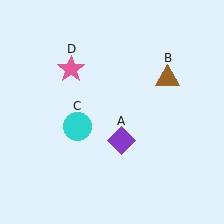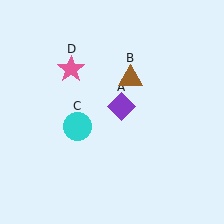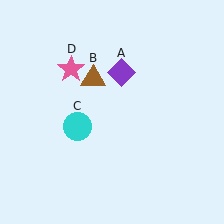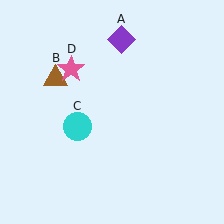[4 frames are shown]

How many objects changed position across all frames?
2 objects changed position: purple diamond (object A), brown triangle (object B).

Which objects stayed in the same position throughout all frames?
Cyan circle (object C) and pink star (object D) remained stationary.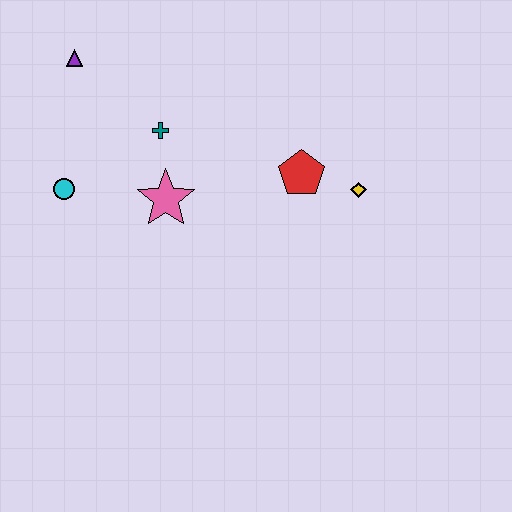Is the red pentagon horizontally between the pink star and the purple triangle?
No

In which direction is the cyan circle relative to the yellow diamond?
The cyan circle is to the left of the yellow diamond.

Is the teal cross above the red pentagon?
Yes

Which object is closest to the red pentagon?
The yellow diamond is closest to the red pentagon.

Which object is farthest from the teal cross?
The yellow diamond is farthest from the teal cross.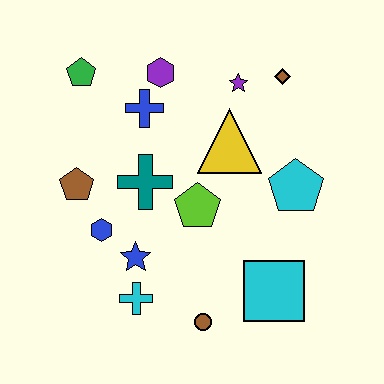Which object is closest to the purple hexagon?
The blue cross is closest to the purple hexagon.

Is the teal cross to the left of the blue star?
No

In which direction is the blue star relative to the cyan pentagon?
The blue star is to the left of the cyan pentagon.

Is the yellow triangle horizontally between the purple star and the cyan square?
No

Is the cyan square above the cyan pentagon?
No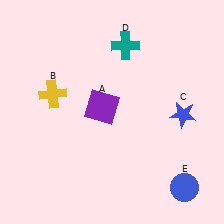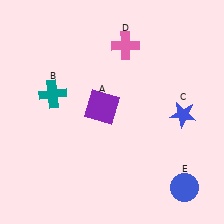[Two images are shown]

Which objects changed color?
B changed from yellow to teal. D changed from teal to pink.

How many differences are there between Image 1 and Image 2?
There are 2 differences between the two images.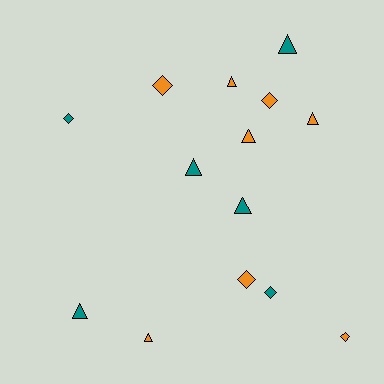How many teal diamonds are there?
There are 2 teal diamonds.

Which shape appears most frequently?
Triangle, with 8 objects.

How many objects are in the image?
There are 14 objects.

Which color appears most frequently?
Orange, with 8 objects.